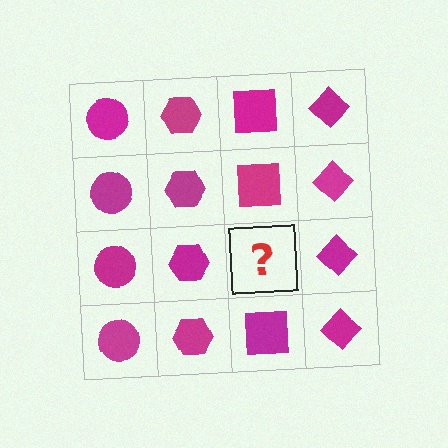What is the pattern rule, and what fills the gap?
The rule is that each column has a consistent shape. The gap should be filled with a magenta square.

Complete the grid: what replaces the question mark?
The question mark should be replaced with a magenta square.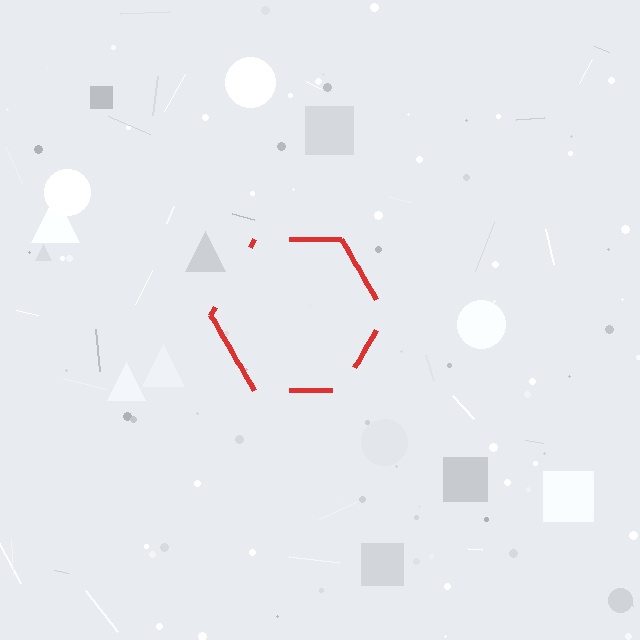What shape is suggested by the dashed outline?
The dashed outline suggests a hexagon.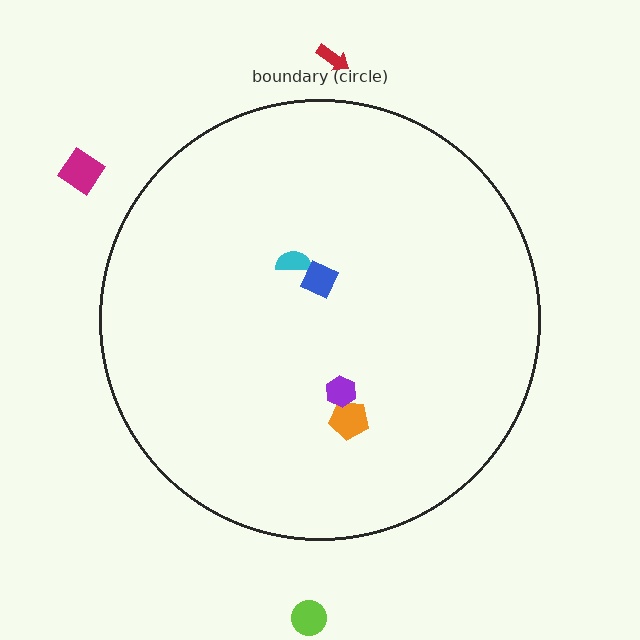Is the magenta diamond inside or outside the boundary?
Outside.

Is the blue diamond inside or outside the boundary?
Inside.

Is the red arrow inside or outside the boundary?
Outside.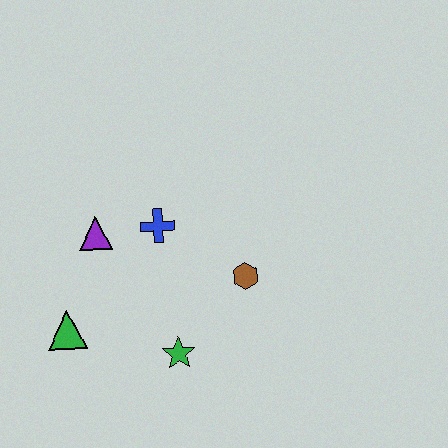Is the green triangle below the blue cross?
Yes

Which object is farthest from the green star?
The purple triangle is farthest from the green star.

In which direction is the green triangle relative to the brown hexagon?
The green triangle is to the left of the brown hexagon.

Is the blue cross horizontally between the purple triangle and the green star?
Yes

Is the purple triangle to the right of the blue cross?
No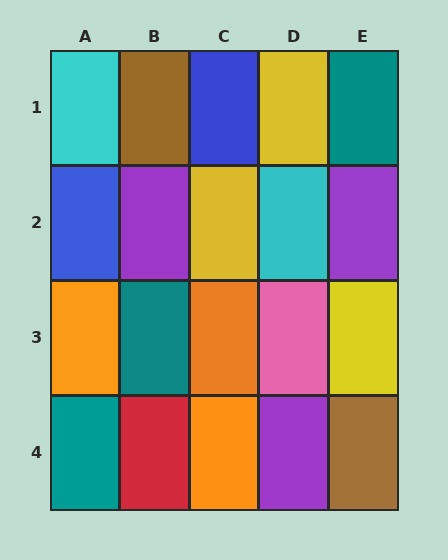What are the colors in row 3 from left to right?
Orange, teal, orange, pink, yellow.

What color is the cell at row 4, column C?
Orange.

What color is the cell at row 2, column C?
Yellow.